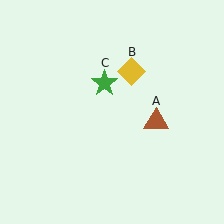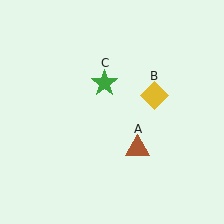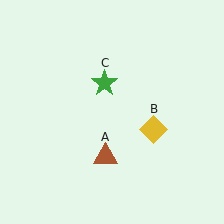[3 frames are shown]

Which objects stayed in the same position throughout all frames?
Green star (object C) remained stationary.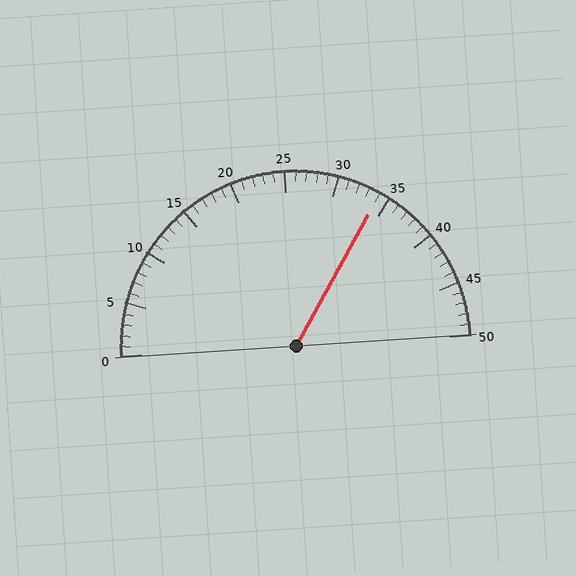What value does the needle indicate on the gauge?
The needle indicates approximately 34.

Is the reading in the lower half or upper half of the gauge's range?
The reading is in the upper half of the range (0 to 50).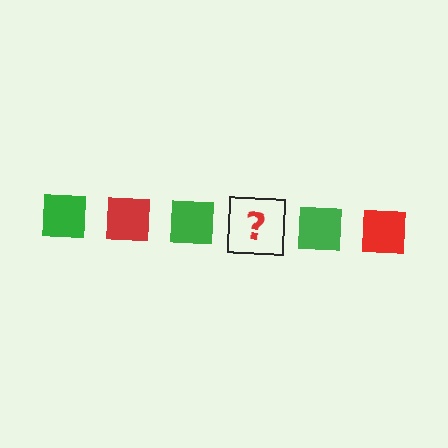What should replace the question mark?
The question mark should be replaced with a red square.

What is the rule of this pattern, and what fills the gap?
The rule is that the pattern cycles through green, red squares. The gap should be filled with a red square.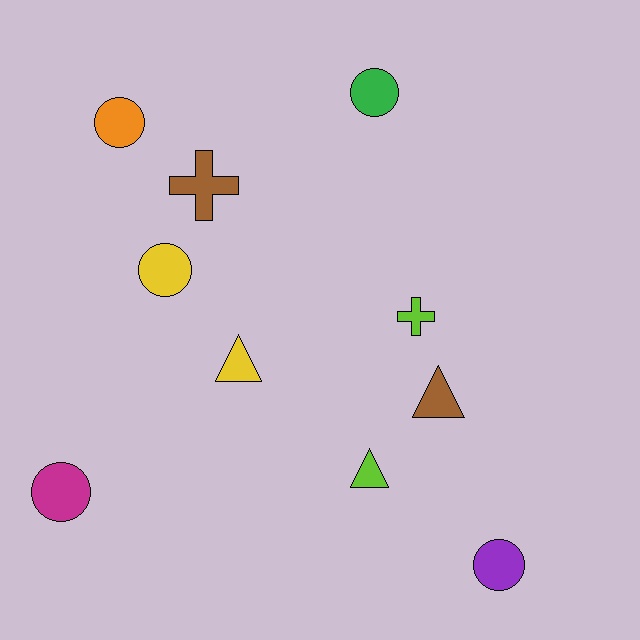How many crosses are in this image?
There are 2 crosses.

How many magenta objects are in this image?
There is 1 magenta object.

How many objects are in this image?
There are 10 objects.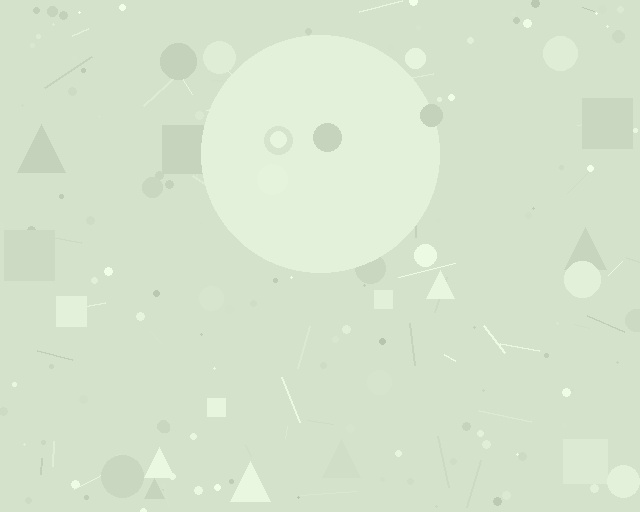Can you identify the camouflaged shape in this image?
The camouflaged shape is a circle.